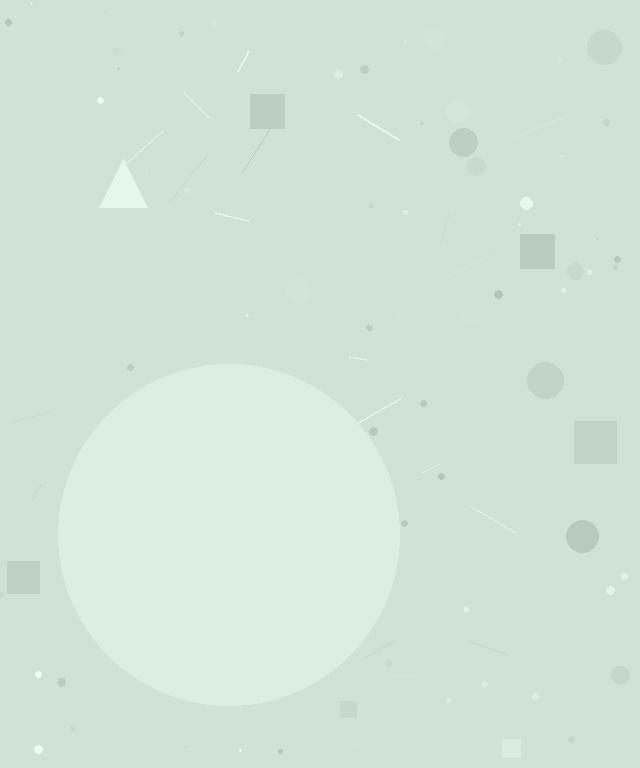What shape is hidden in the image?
A circle is hidden in the image.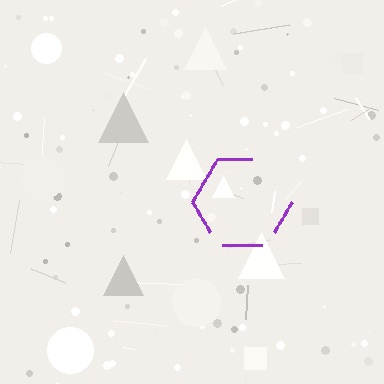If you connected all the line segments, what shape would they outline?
They would outline a hexagon.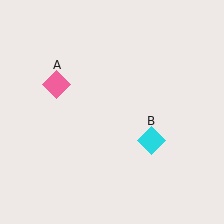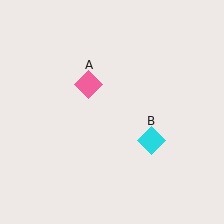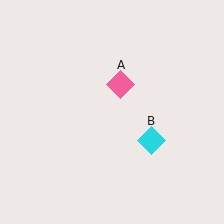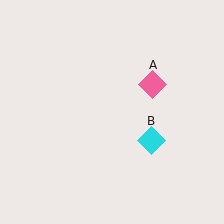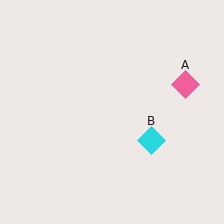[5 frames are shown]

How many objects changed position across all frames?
1 object changed position: pink diamond (object A).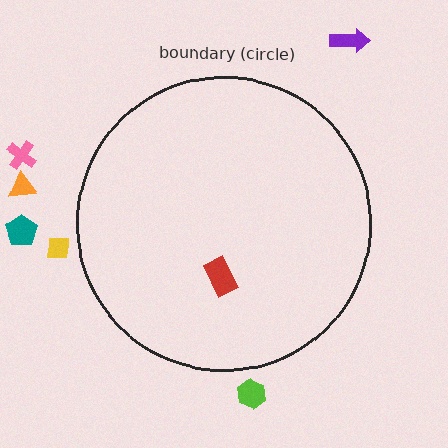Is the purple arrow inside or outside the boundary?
Outside.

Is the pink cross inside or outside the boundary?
Outside.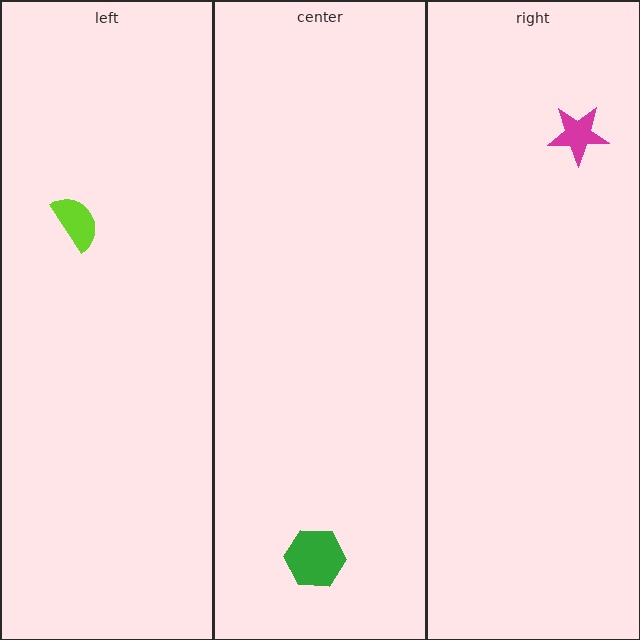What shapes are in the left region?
The lime semicircle.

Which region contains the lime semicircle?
The left region.